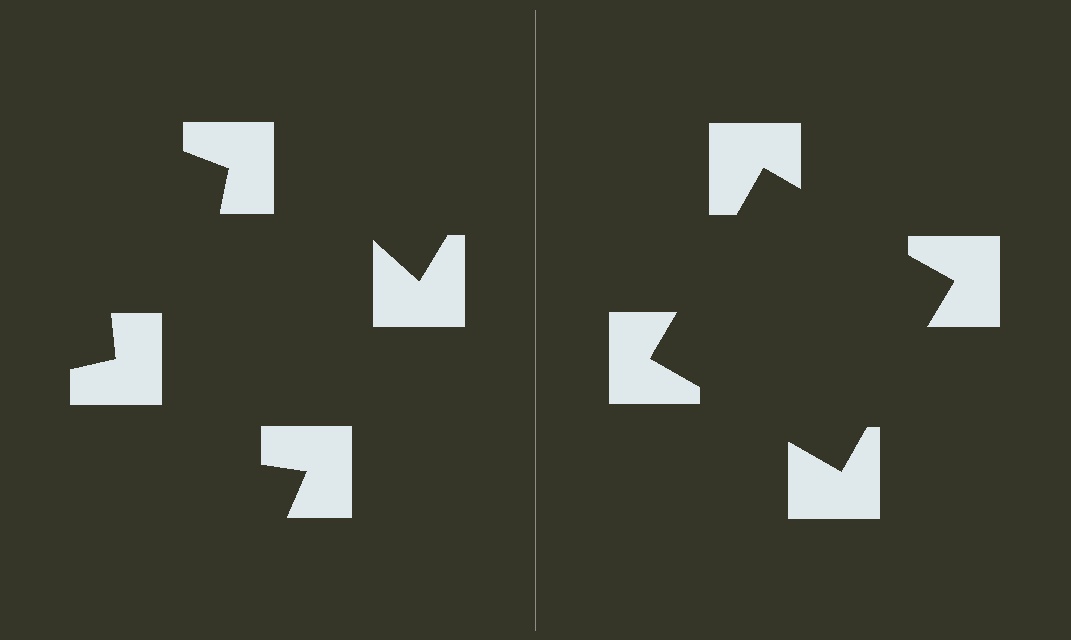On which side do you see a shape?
An illusory square appears on the right side. On the left side the wedge cuts are rotated, so no coherent shape forms.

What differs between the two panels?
The notched squares are positioned identically on both sides; only the wedge orientations differ. On the right they align to a square; on the left they are misaligned.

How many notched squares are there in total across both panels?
8 — 4 on each side.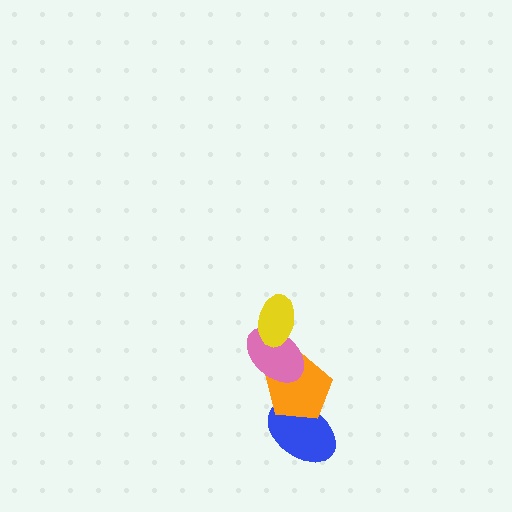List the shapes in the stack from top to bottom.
From top to bottom: the yellow ellipse, the pink ellipse, the orange pentagon, the blue ellipse.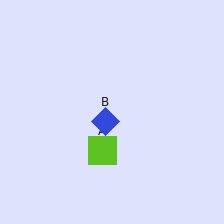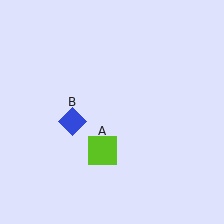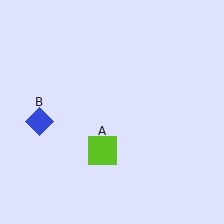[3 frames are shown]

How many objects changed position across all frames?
1 object changed position: blue diamond (object B).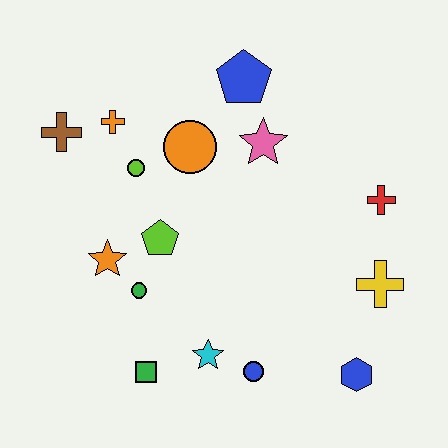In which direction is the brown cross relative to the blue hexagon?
The brown cross is to the left of the blue hexagon.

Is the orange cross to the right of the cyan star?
No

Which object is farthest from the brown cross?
The blue hexagon is farthest from the brown cross.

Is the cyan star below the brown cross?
Yes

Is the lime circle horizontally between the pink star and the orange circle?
No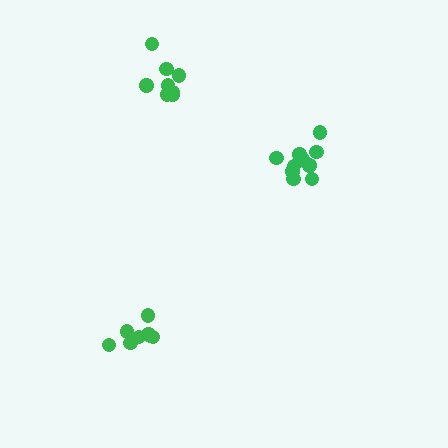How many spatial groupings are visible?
There are 3 spatial groupings.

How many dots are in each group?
Group 1: 8 dots, Group 2: 11 dots, Group 3: 8 dots (27 total).